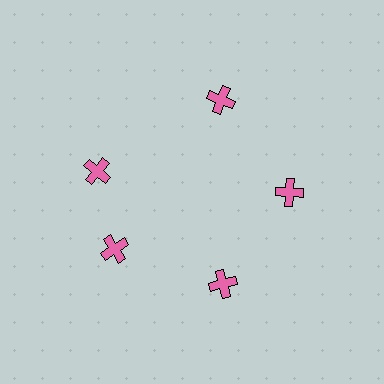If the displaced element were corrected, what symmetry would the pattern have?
It would have 5-fold rotational symmetry — the pattern would map onto itself every 72 degrees.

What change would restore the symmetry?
The symmetry would be restored by rotating it back into even spacing with its neighbors so that all 5 crosses sit at equal angles and equal distance from the center.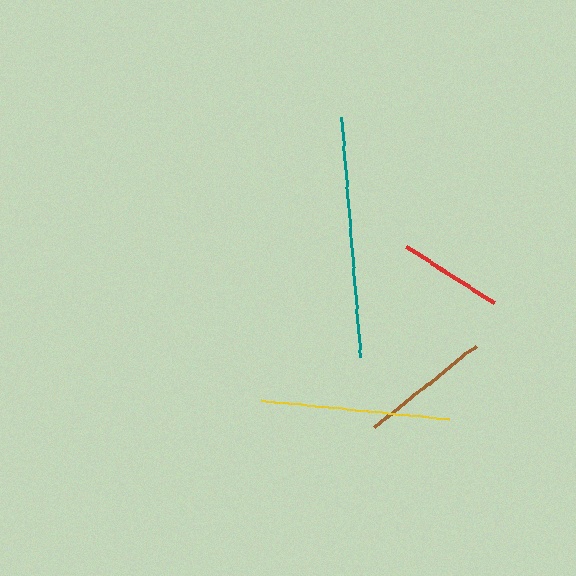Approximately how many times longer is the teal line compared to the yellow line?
The teal line is approximately 1.3 times the length of the yellow line.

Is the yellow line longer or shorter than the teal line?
The teal line is longer than the yellow line.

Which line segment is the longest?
The teal line is the longest at approximately 240 pixels.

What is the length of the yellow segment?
The yellow segment is approximately 188 pixels long.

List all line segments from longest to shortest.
From longest to shortest: teal, yellow, brown, red.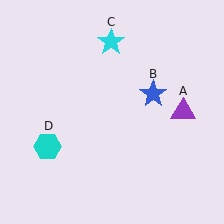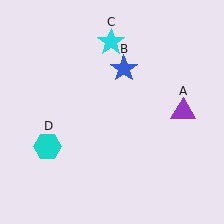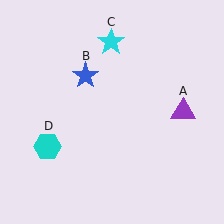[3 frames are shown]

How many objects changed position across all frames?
1 object changed position: blue star (object B).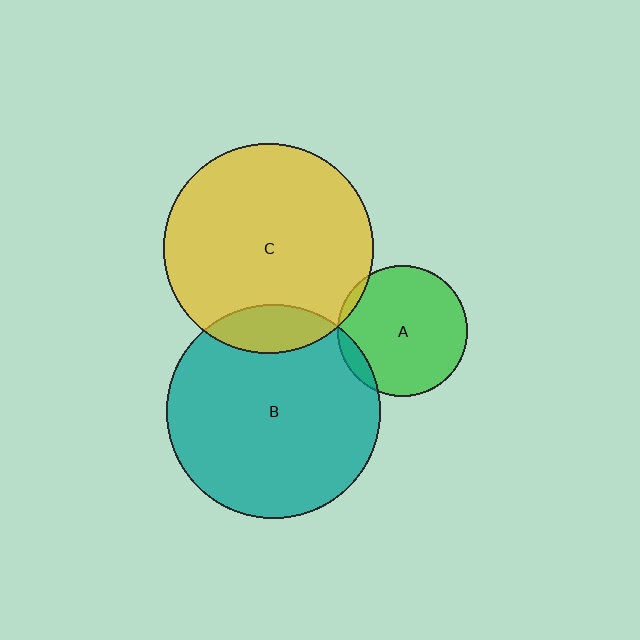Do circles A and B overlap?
Yes.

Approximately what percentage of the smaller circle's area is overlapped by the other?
Approximately 10%.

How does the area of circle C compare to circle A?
Approximately 2.6 times.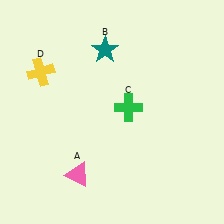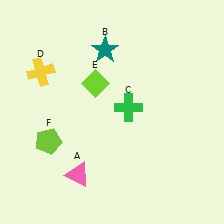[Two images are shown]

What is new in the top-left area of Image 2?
A lime diamond (E) was added in the top-left area of Image 2.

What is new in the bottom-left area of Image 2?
A lime pentagon (F) was added in the bottom-left area of Image 2.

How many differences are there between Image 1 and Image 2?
There are 2 differences between the two images.